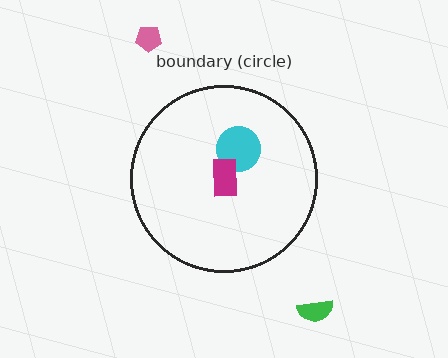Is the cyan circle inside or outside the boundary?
Inside.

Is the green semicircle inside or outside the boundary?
Outside.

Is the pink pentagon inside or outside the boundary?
Outside.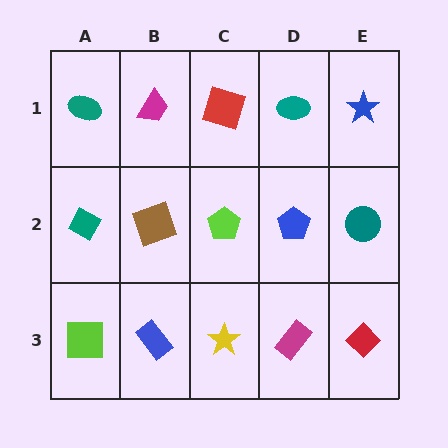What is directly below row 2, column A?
A lime square.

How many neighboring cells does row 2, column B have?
4.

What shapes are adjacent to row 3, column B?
A brown square (row 2, column B), a lime square (row 3, column A), a yellow star (row 3, column C).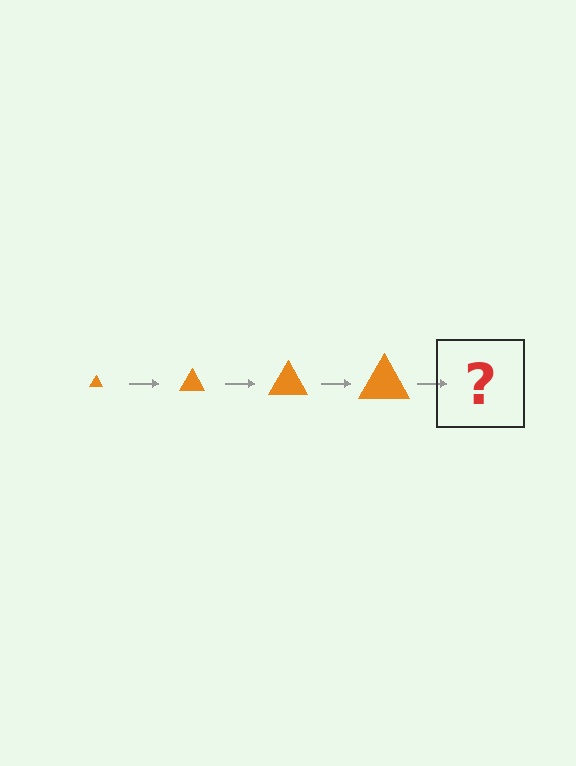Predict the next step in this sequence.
The next step is an orange triangle, larger than the previous one.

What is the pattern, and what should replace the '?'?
The pattern is that the triangle gets progressively larger each step. The '?' should be an orange triangle, larger than the previous one.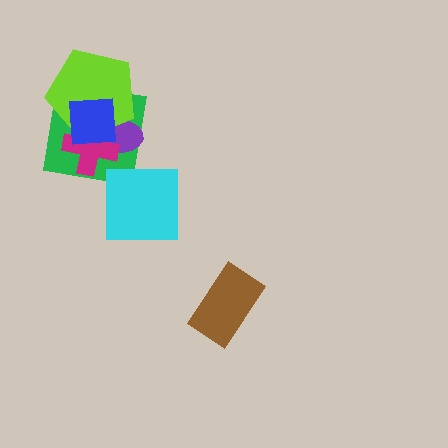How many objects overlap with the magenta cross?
4 objects overlap with the magenta cross.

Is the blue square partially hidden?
No, no other shape covers it.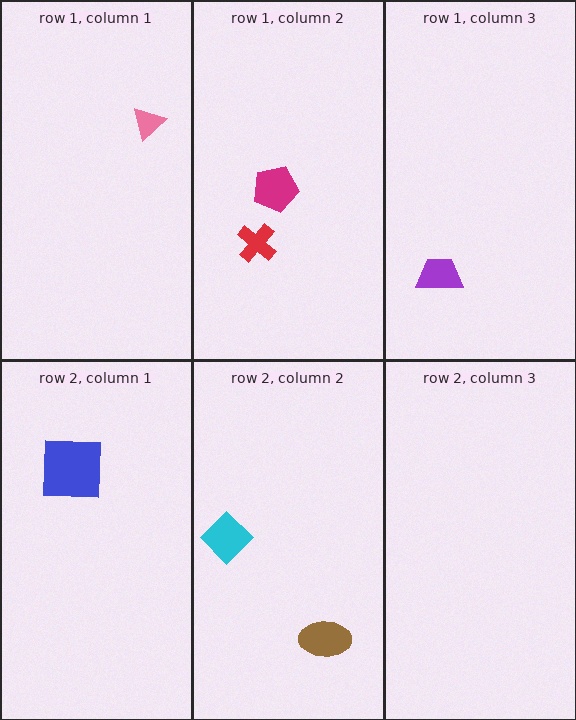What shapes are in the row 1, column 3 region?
The purple trapezoid.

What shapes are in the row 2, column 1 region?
The blue square.